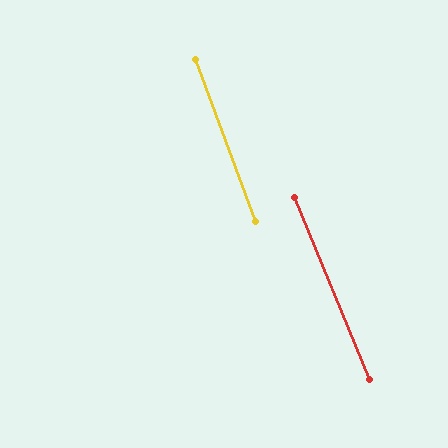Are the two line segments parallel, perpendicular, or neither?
Parallel — their directions differ by only 1.9°.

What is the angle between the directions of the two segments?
Approximately 2 degrees.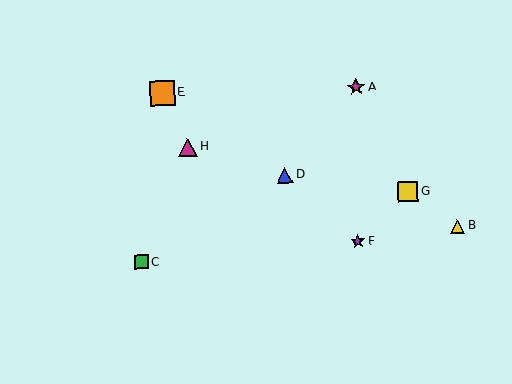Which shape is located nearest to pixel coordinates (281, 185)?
The blue triangle (labeled D) at (285, 175) is nearest to that location.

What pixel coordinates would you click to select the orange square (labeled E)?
Click at (162, 93) to select the orange square E.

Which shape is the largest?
The orange square (labeled E) is the largest.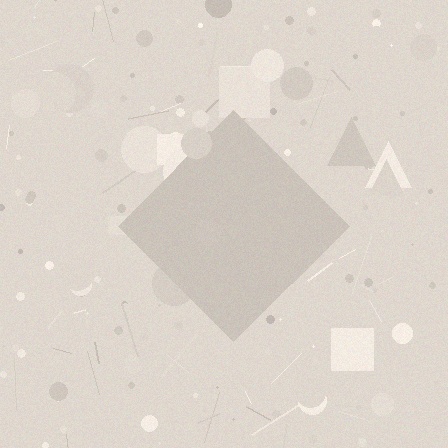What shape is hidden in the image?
A diamond is hidden in the image.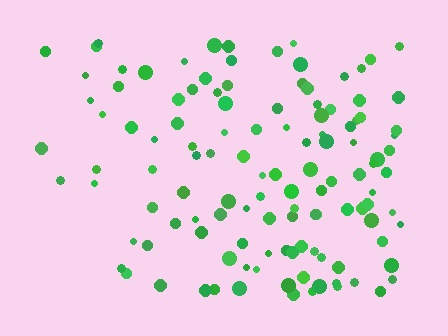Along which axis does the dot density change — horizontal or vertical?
Horizontal.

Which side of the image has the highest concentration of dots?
The right.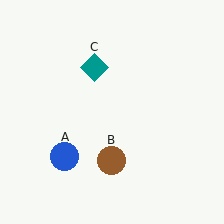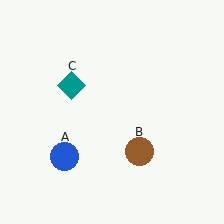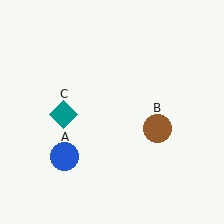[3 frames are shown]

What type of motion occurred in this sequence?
The brown circle (object B), teal diamond (object C) rotated counterclockwise around the center of the scene.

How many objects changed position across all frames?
2 objects changed position: brown circle (object B), teal diamond (object C).